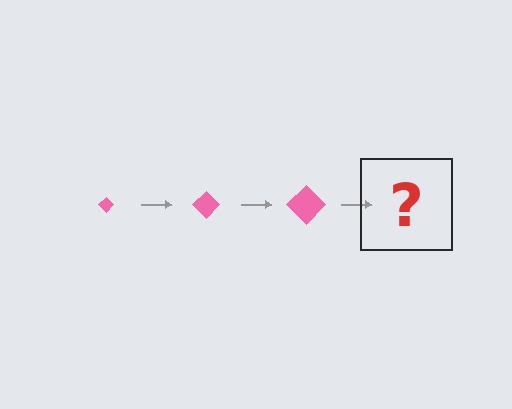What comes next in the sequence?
The next element should be a pink diamond, larger than the previous one.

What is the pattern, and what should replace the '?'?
The pattern is that the diamond gets progressively larger each step. The '?' should be a pink diamond, larger than the previous one.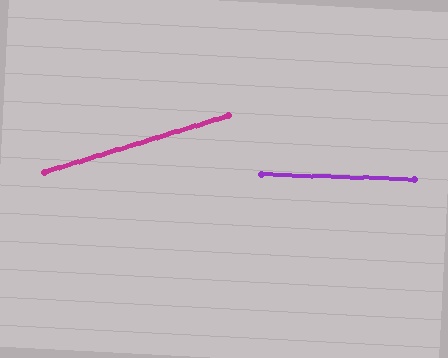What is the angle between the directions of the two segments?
Approximately 19 degrees.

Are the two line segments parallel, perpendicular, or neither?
Neither parallel nor perpendicular — they differ by about 19°.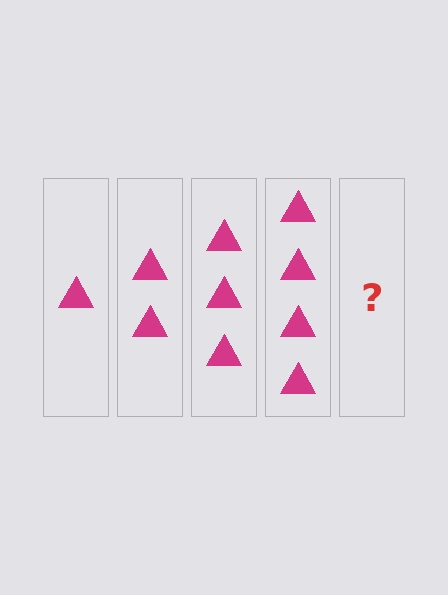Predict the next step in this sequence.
The next step is 5 triangles.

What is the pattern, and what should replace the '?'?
The pattern is that each step adds one more triangle. The '?' should be 5 triangles.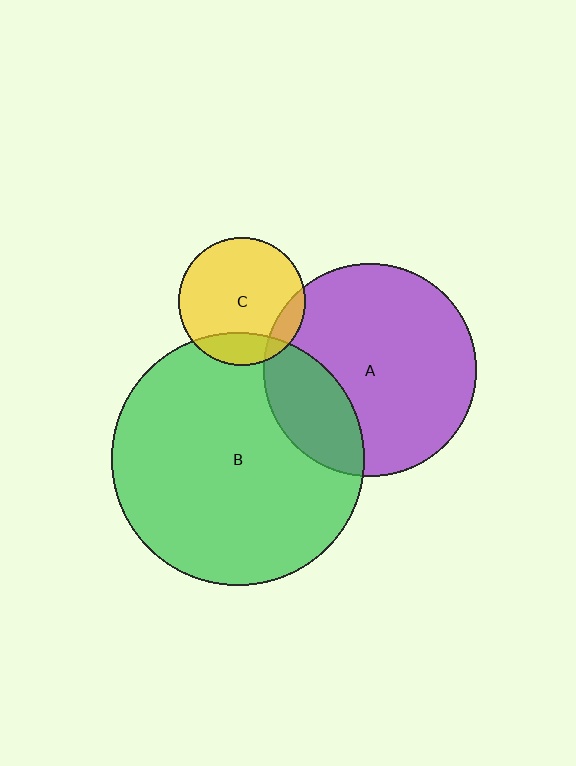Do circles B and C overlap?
Yes.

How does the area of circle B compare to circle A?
Approximately 1.4 times.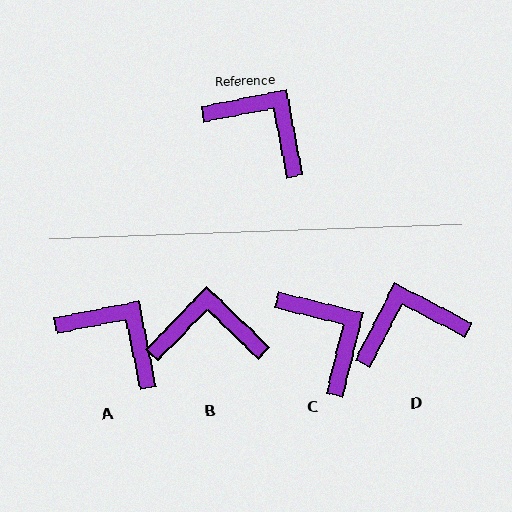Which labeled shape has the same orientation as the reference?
A.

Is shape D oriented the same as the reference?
No, it is off by about 52 degrees.